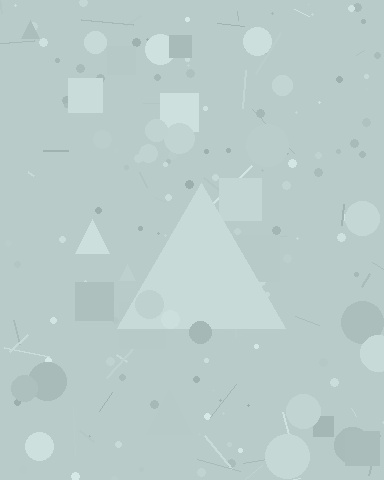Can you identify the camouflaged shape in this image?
The camouflaged shape is a triangle.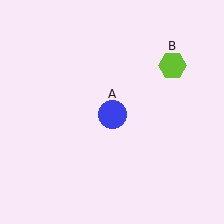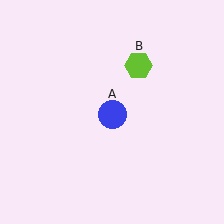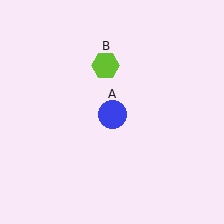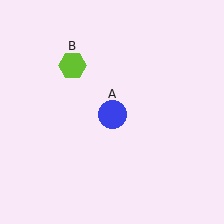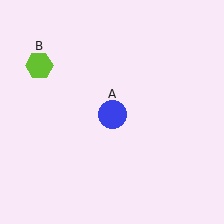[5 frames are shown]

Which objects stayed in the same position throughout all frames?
Blue circle (object A) remained stationary.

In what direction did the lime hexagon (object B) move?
The lime hexagon (object B) moved left.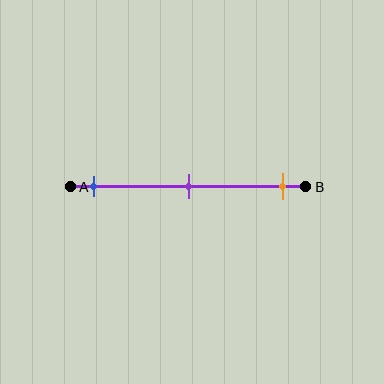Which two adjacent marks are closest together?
The blue and purple marks are the closest adjacent pair.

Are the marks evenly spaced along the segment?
Yes, the marks are approximately evenly spaced.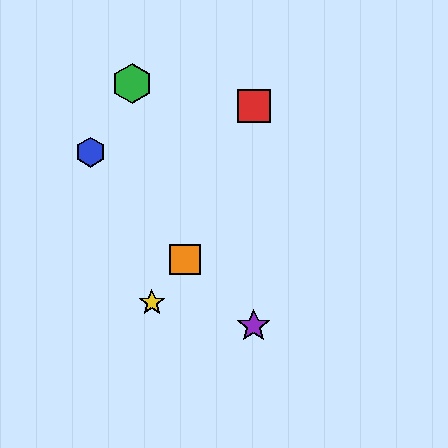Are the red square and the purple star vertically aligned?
Yes, both are at x≈254.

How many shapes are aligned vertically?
2 shapes (the red square, the purple star) are aligned vertically.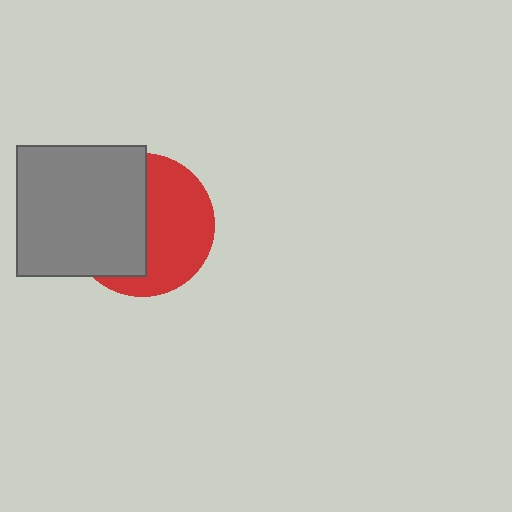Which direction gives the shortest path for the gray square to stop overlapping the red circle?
Moving left gives the shortest separation.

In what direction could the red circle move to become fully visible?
The red circle could move right. That would shift it out from behind the gray square entirely.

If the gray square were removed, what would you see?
You would see the complete red circle.